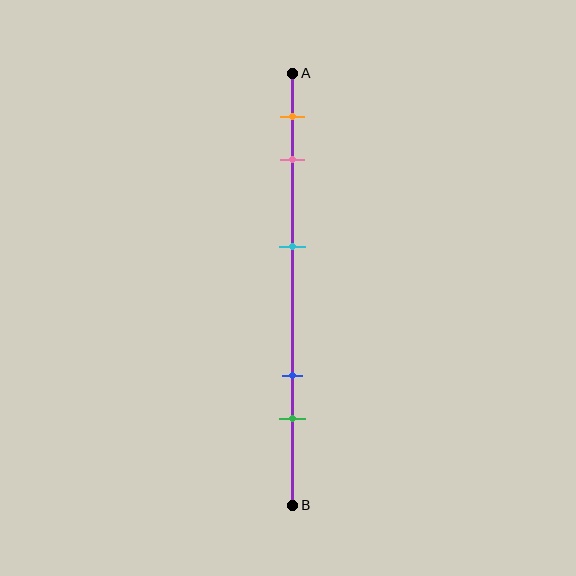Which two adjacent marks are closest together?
The orange and pink marks are the closest adjacent pair.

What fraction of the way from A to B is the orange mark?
The orange mark is approximately 10% (0.1) of the way from A to B.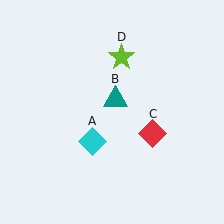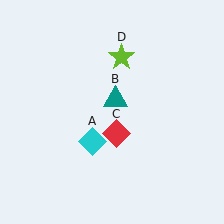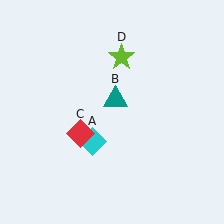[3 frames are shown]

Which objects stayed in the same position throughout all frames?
Cyan diamond (object A) and teal triangle (object B) and lime star (object D) remained stationary.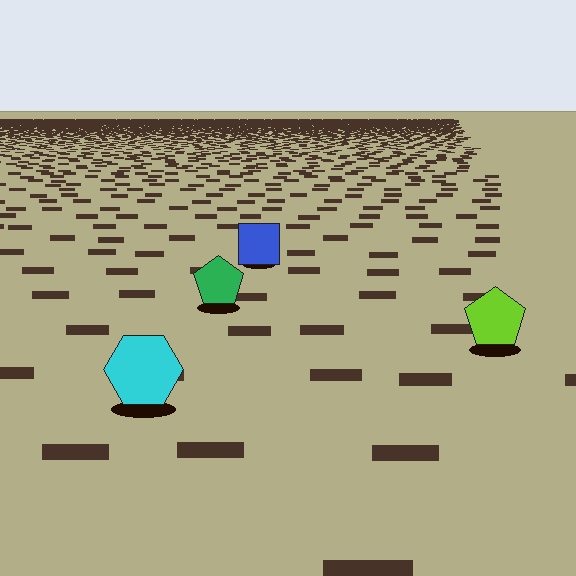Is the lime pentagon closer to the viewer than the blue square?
Yes. The lime pentagon is closer — you can tell from the texture gradient: the ground texture is coarser near it.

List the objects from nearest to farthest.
From nearest to farthest: the cyan hexagon, the lime pentagon, the green pentagon, the blue square.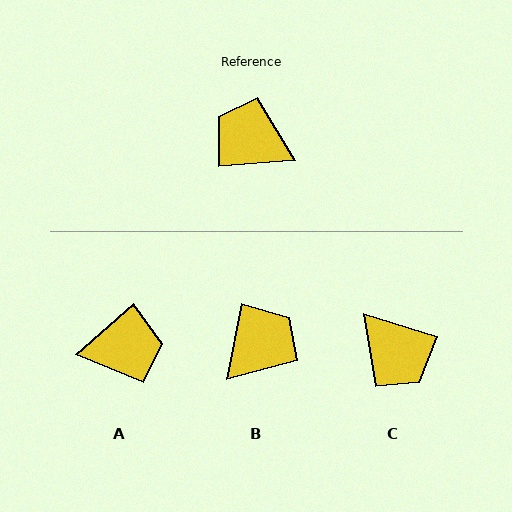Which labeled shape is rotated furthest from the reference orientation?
C, about 158 degrees away.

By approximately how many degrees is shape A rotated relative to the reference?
Approximately 143 degrees clockwise.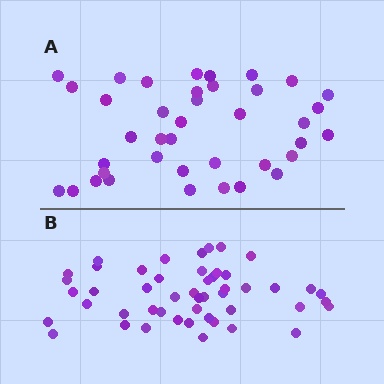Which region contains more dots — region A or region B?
Region B (the bottom region) has more dots.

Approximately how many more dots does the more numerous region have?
Region B has roughly 10 or so more dots than region A.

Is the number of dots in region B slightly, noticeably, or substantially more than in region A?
Region B has noticeably more, but not dramatically so. The ratio is roughly 1.3 to 1.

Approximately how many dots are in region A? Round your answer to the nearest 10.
About 40 dots. (The exact count is 39, which rounds to 40.)